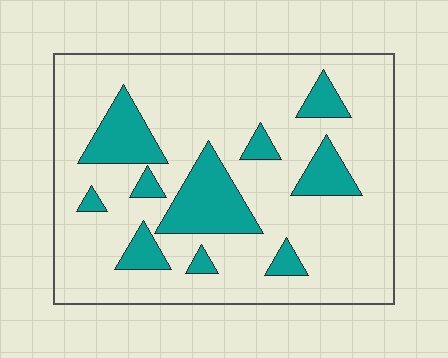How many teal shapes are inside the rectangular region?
10.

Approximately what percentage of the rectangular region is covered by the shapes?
Approximately 20%.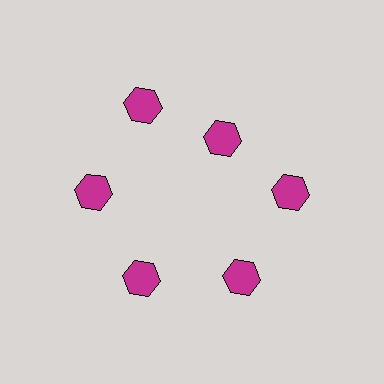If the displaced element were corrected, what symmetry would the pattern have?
It would have 6-fold rotational symmetry — the pattern would map onto itself every 60 degrees.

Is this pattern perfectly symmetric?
No. The 6 magenta hexagons are arranged in a ring, but one element near the 1 o'clock position is pulled inward toward the center, breaking the 6-fold rotational symmetry.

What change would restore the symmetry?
The symmetry would be restored by moving it outward, back onto the ring so that all 6 hexagons sit at equal angles and equal distance from the center.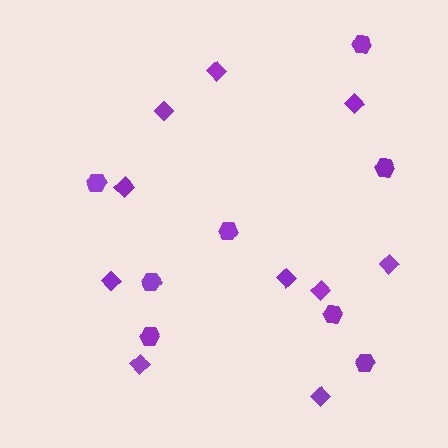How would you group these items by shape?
There are 2 groups: one group of hexagons (8) and one group of diamonds (10).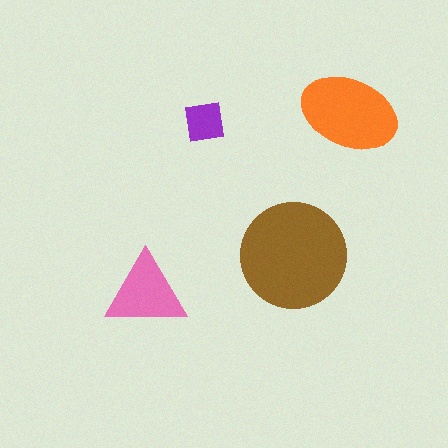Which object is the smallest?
The purple square.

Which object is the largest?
The brown circle.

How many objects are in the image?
There are 4 objects in the image.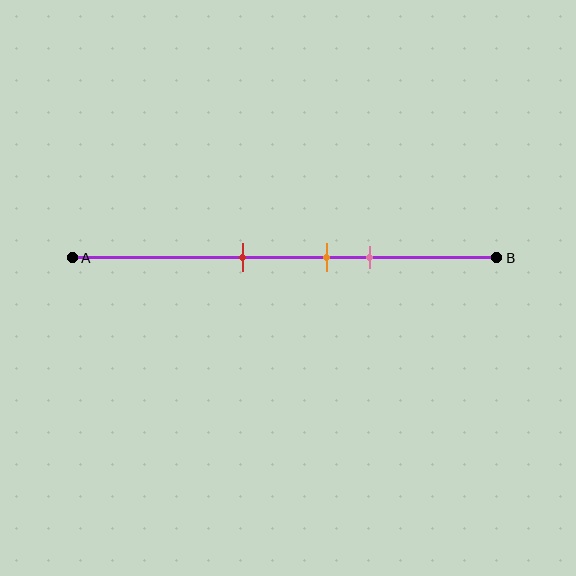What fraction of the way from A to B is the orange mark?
The orange mark is approximately 60% (0.6) of the way from A to B.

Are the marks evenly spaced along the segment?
Yes, the marks are approximately evenly spaced.